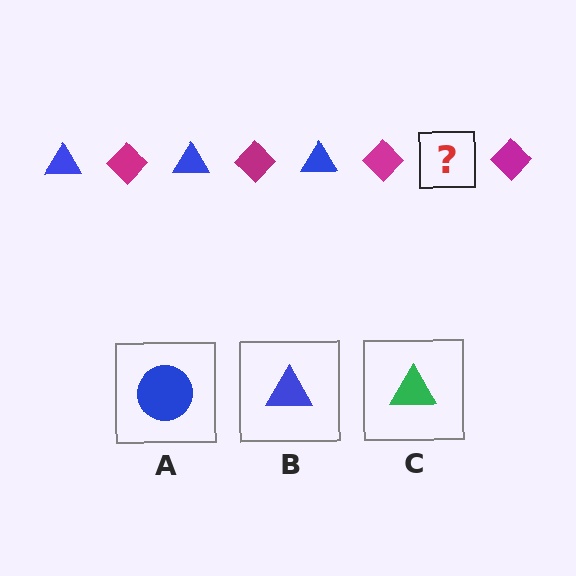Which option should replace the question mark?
Option B.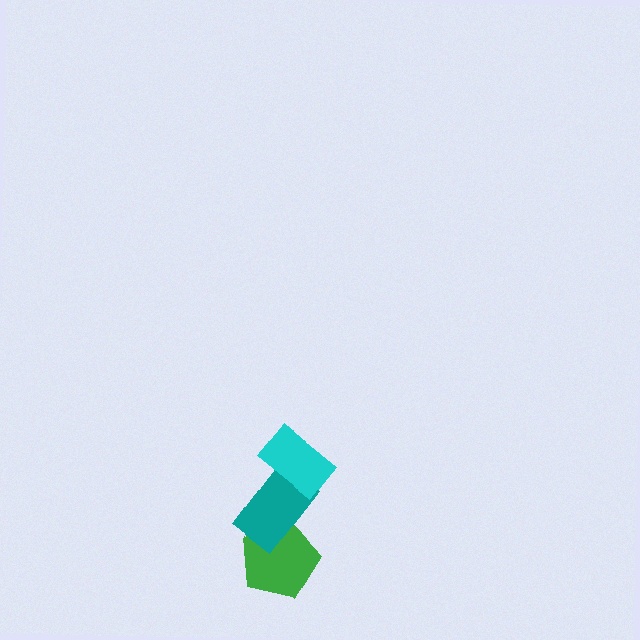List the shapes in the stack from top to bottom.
From top to bottom: the cyan rectangle, the teal rectangle, the green pentagon.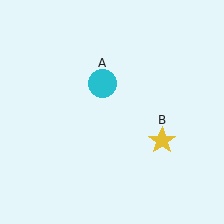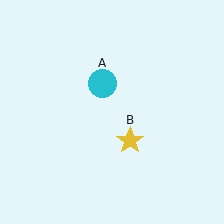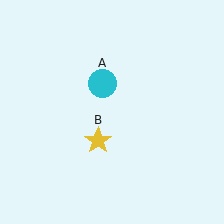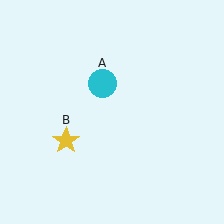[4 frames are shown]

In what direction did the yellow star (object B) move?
The yellow star (object B) moved left.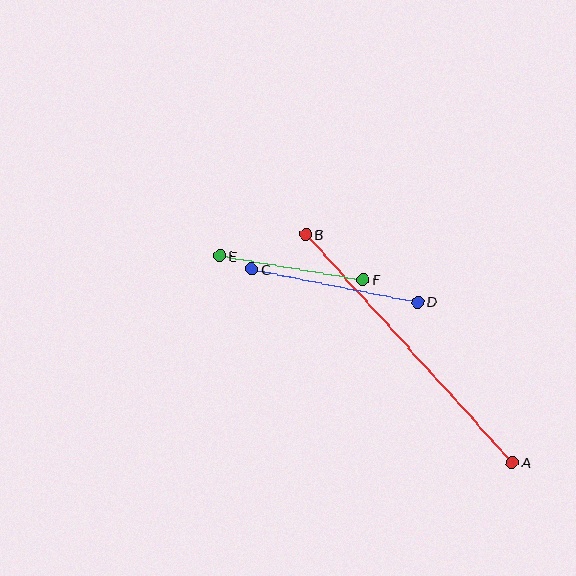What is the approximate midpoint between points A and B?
The midpoint is at approximately (409, 348) pixels.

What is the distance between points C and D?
The distance is approximately 169 pixels.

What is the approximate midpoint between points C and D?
The midpoint is at approximately (335, 286) pixels.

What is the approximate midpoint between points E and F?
The midpoint is at approximately (291, 268) pixels.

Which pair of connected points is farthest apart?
Points A and B are farthest apart.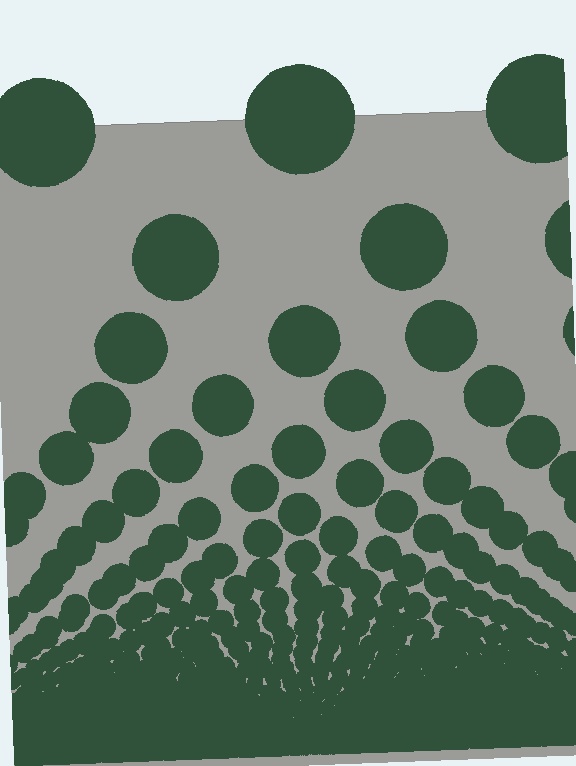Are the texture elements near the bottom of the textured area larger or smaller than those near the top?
Smaller. The gradient is inverted — elements near the bottom are smaller and denser.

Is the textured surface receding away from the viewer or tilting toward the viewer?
The surface appears to tilt toward the viewer. Texture elements get larger and sparser toward the top.